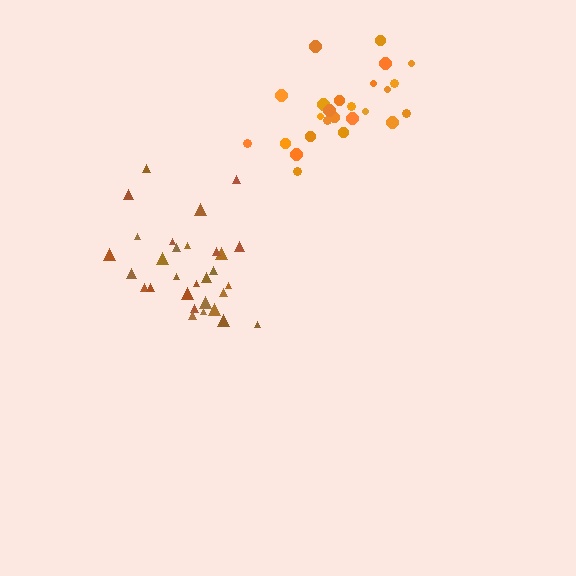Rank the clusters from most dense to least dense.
orange, brown.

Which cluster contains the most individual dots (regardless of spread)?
Brown (30).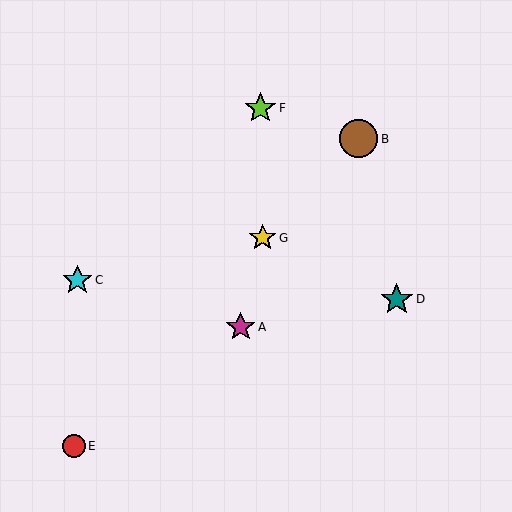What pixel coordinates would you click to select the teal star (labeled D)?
Click at (397, 299) to select the teal star D.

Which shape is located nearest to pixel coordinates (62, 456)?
The red circle (labeled E) at (74, 446) is nearest to that location.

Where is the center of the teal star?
The center of the teal star is at (397, 299).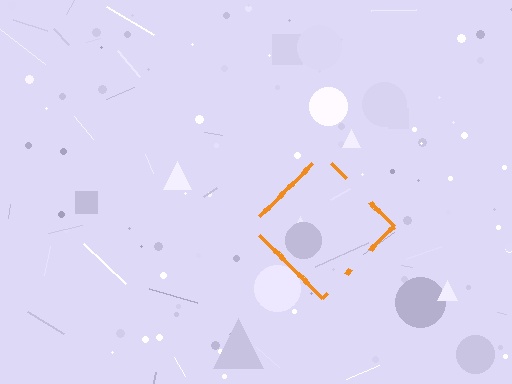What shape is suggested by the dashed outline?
The dashed outline suggests a diamond.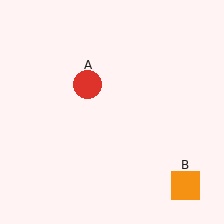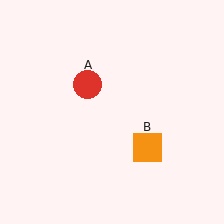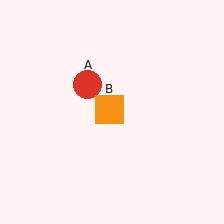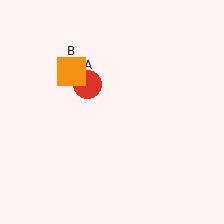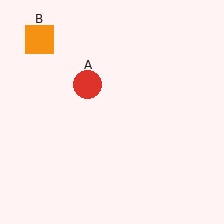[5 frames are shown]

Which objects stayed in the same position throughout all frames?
Red circle (object A) remained stationary.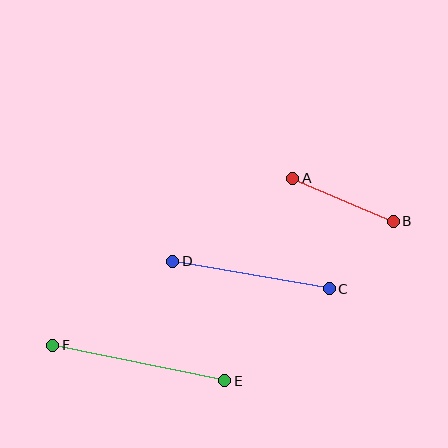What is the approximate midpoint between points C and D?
The midpoint is at approximately (251, 275) pixels.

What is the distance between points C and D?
The distance is approximately 159 pixels.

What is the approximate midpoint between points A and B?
The midpoint is at approximately (343, 200) pixels.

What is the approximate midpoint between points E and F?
The midpoint is at approximately (139, 363) pixels.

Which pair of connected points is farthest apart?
Points E and F are farthest apart.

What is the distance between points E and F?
The distance is approximately 176 pixels.